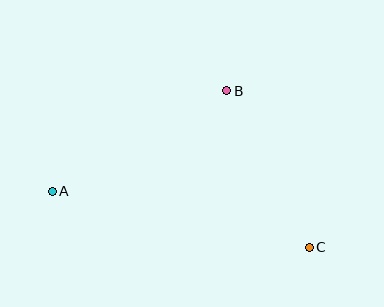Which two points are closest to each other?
Points B and C are closest to each other.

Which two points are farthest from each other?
Points A and C are farthest from each other.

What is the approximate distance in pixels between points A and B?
The distance between A and B is approximately 201 pixels.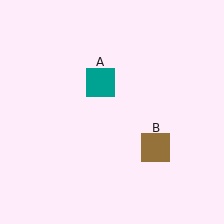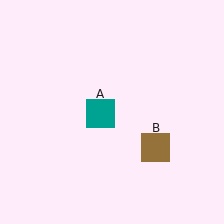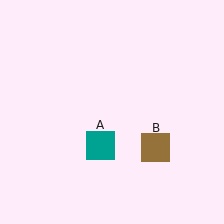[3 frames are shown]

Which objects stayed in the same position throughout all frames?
Brown square (object B) remained stationary.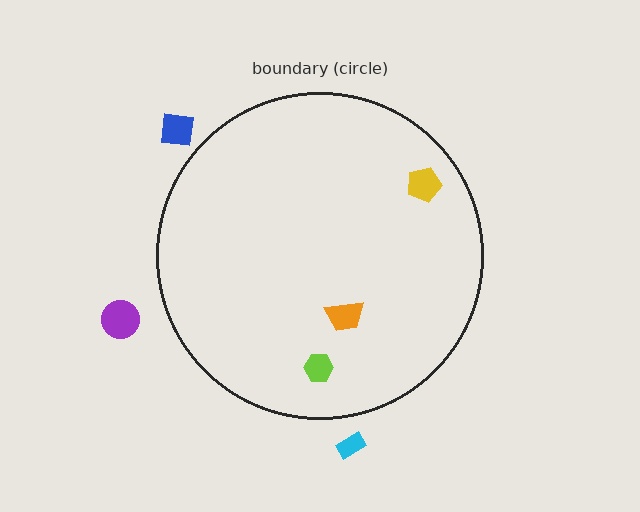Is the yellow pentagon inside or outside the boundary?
Inside.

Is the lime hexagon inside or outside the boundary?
Inside.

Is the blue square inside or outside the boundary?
Outside.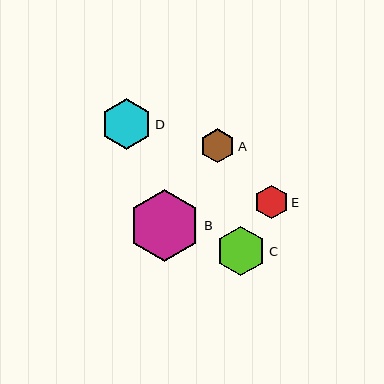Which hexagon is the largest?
Hexagon B is the largest with a size of approximately 72 pixels.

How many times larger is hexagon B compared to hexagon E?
Hexagon B is approximately 2.1 times the size of hexagon E.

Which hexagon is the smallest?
Hexagon E is the smallest with a size of approximately 34 pixels.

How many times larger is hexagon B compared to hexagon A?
Hexagon B is approximately 2.1 times the size of hexagon A.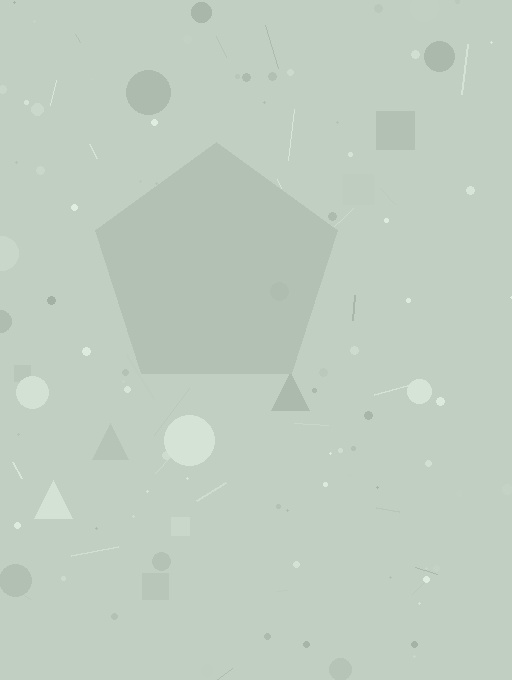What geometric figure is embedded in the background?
A pentagon is embedded in the background.